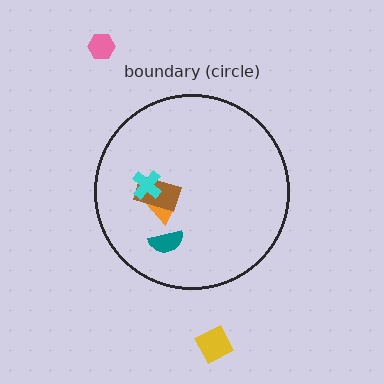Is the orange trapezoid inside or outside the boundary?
Inside.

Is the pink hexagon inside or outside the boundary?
Outside.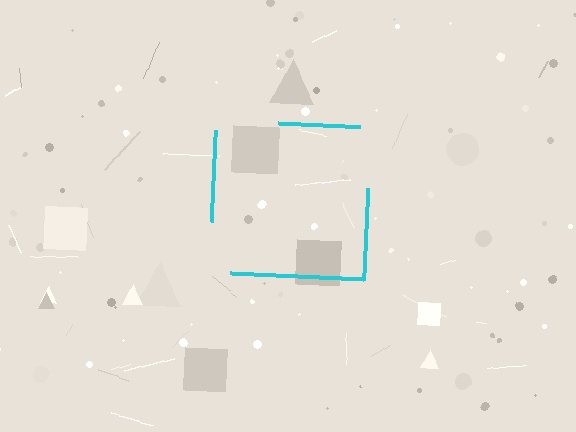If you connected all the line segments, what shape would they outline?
They would outline a square.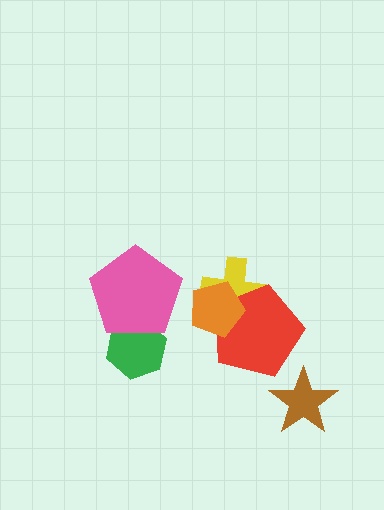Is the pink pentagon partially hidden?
No, no other shape covers it.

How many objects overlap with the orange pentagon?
2 objects overlap with the orange pentagon.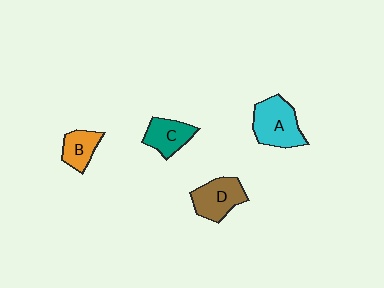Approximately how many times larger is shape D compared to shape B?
Approximately 1.4 times.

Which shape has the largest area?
Shape A (cyan).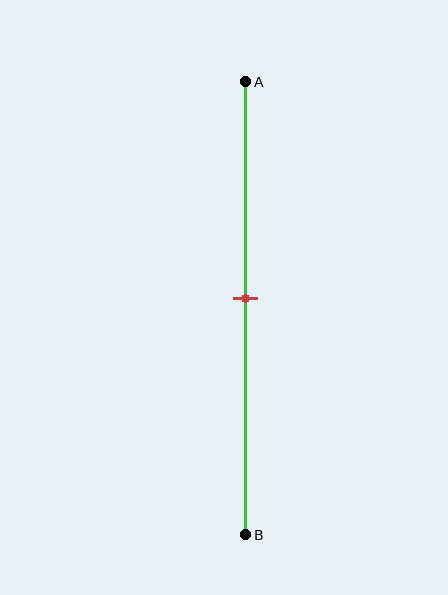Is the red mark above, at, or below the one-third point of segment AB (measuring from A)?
The red mark is below the one-third point of segment AB.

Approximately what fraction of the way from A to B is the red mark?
The red mark is approximately 50% of the way from A to B.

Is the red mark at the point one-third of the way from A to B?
No, the mark is at about 50% from A, not at the 33% one-third point.